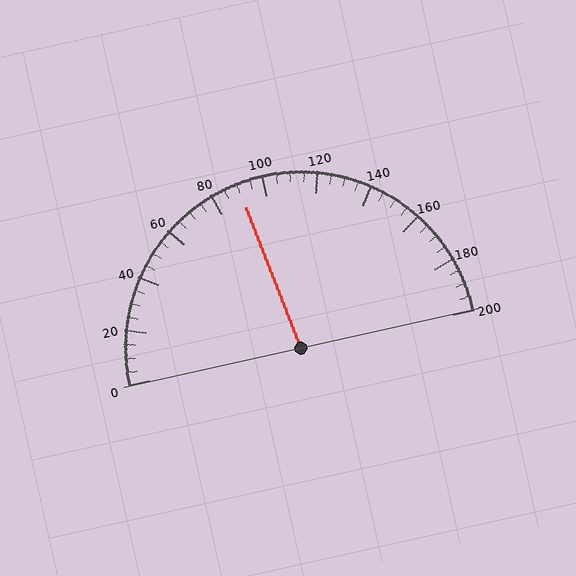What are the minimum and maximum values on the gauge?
The gauge ranges from 0 to 200.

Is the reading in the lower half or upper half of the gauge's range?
The reading is in the lower half of the range (0 to 200).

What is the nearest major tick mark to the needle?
The nearest major tick mark is 80.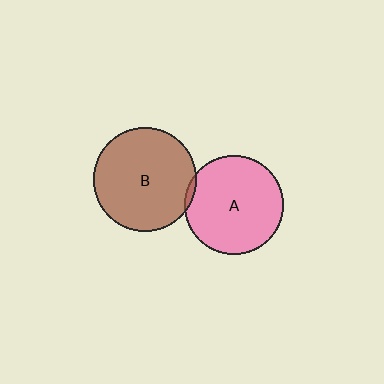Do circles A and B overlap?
Yes.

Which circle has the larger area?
Circle B (brown).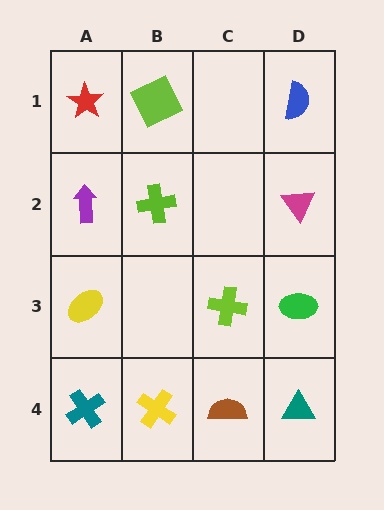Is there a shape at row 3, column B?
No, that cell is empty.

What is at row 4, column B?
A yellow cross.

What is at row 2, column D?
A magenta triangle.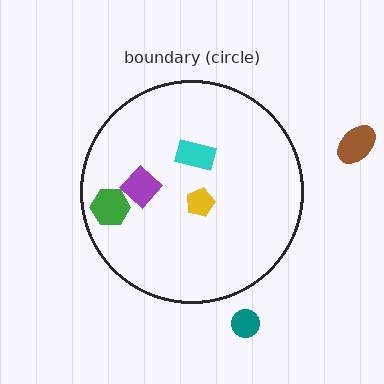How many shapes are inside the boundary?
4 inside, 2 outside.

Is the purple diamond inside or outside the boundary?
Inside.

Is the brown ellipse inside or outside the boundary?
Outside.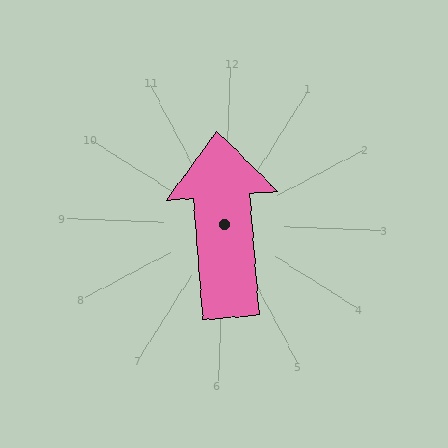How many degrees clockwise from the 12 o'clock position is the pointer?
Approximately 353 degrees.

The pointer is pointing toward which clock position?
Roughly 12 o'clock.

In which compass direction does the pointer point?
North.